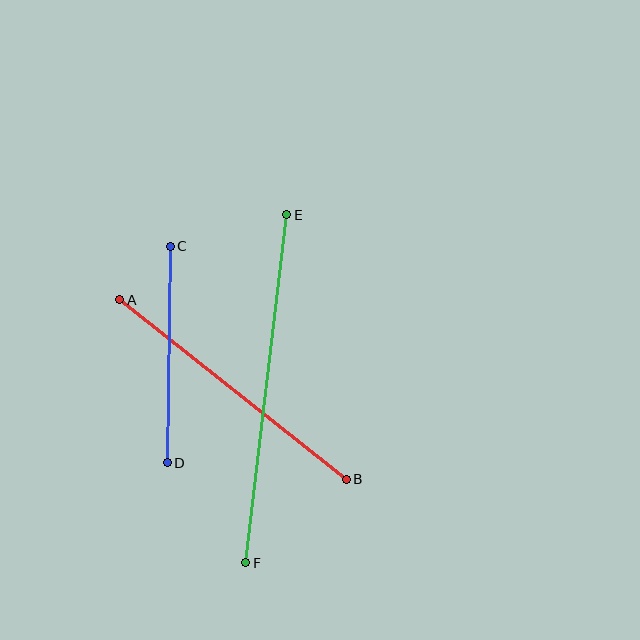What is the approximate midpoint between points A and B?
The midpoint is at approximately (233, 389) pixels.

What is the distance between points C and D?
The distance is approximately 216 pixels.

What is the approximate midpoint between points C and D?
The midpoint is at approximately (169, 354) pixels.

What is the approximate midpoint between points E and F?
The midpoint is at approximately (266, 389) pixels.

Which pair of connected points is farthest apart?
Points E and F are farthest apart.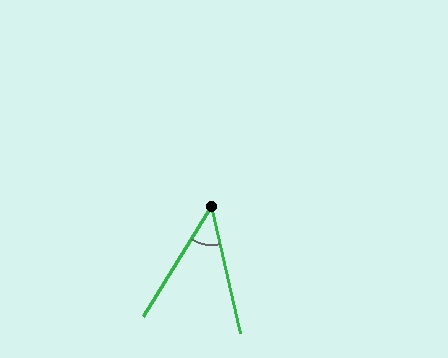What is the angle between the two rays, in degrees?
Approximately 45 degrees.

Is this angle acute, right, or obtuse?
It is acute.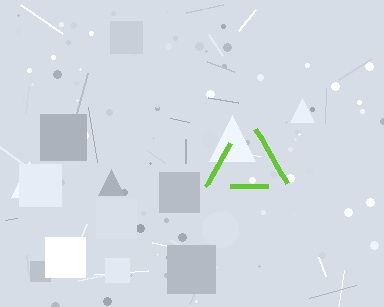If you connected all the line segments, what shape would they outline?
They would outline a triangle.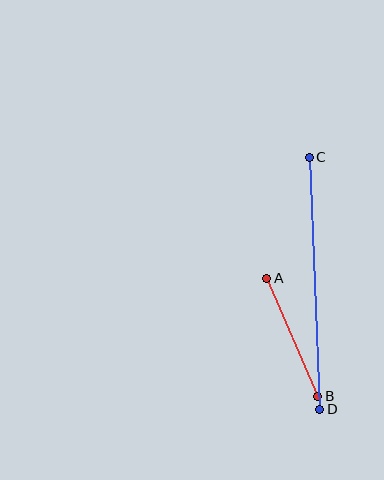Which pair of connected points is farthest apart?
Points C and D are farthest apart.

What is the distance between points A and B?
The distance is approximately 128 pixels.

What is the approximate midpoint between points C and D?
The midpoint is at approximately (315, 283) pixels.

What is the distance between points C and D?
The distance is approximately 252 pixels.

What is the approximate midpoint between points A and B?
The midpoint is at approximately (292, 337) pixels.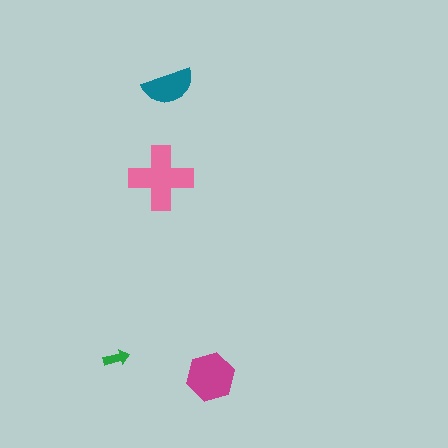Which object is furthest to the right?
The magenta hexagon is rightmost.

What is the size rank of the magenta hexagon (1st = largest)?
2nd.